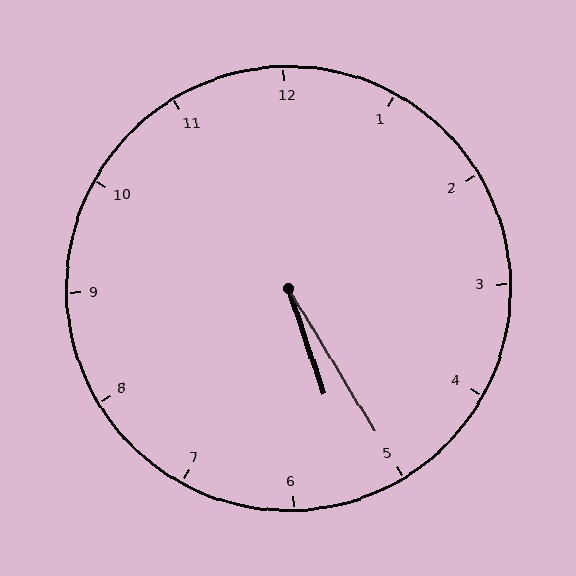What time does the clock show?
5:25.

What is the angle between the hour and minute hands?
Approximately 12 degrees.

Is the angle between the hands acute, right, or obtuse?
It is acute.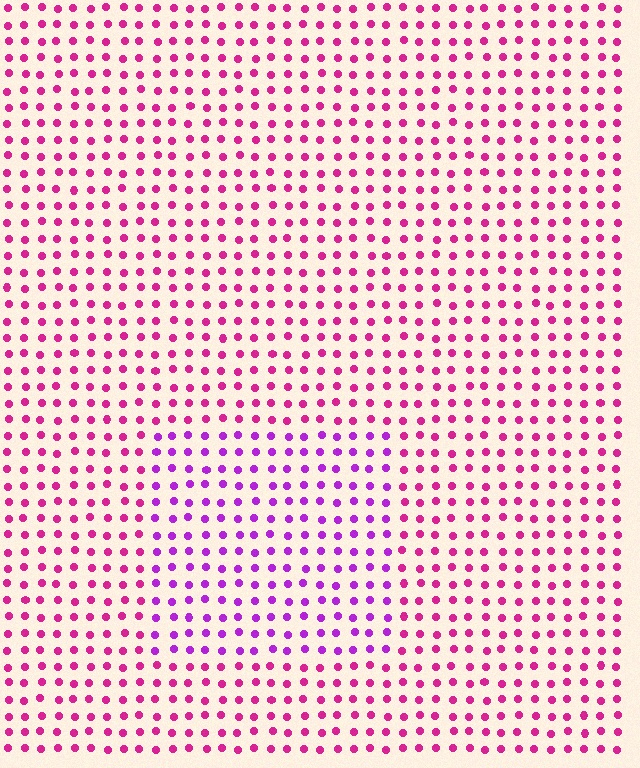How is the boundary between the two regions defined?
The boundary is defined purely by a slight shift in hue (about 34 degrees). Spacing, size, and orientation are identical on both sides.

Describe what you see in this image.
The image is filled with small magenta elements in a uniform arrangement. A rectangle-shaped region is visible where the elements are tinted to a slightly different hue, forming a subtle color boundary.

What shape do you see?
I see a rectangle.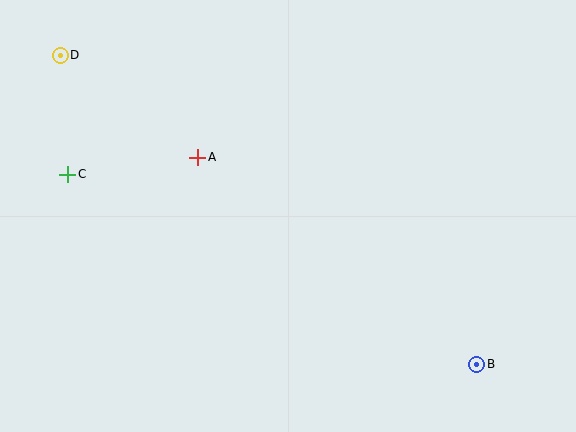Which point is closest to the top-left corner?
Point D is closest to the top-left corner.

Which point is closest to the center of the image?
Point A at (198, 157) is closest to the center.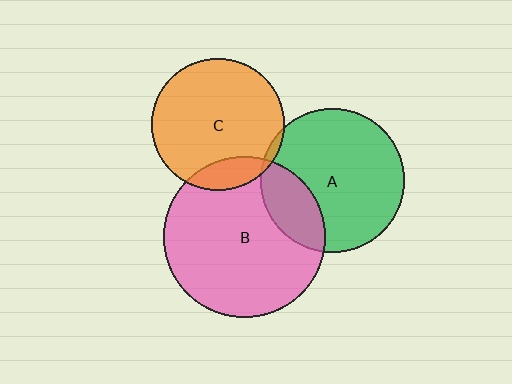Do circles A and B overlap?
Yes.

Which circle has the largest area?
Circle B (pink).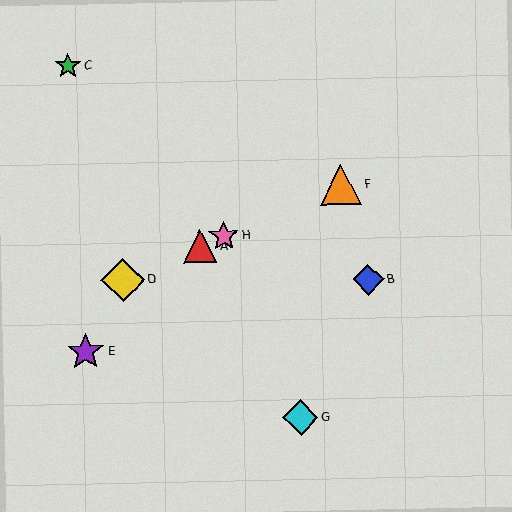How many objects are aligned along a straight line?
4 objects (A, D, F, H) are aligned along a straight line.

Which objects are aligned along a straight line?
Objects A, D, F, H are aligned along a straight line.